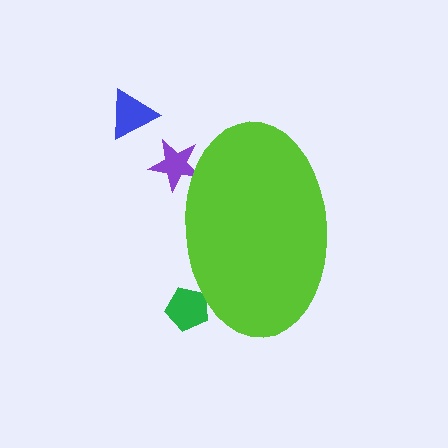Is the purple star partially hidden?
Yes, the purple star is partially hidden behind the lime ellipse.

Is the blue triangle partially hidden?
No, the blue triangle is fully visible.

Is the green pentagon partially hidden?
Yes, the green pentagon is partially hidden behind the lime ellipse.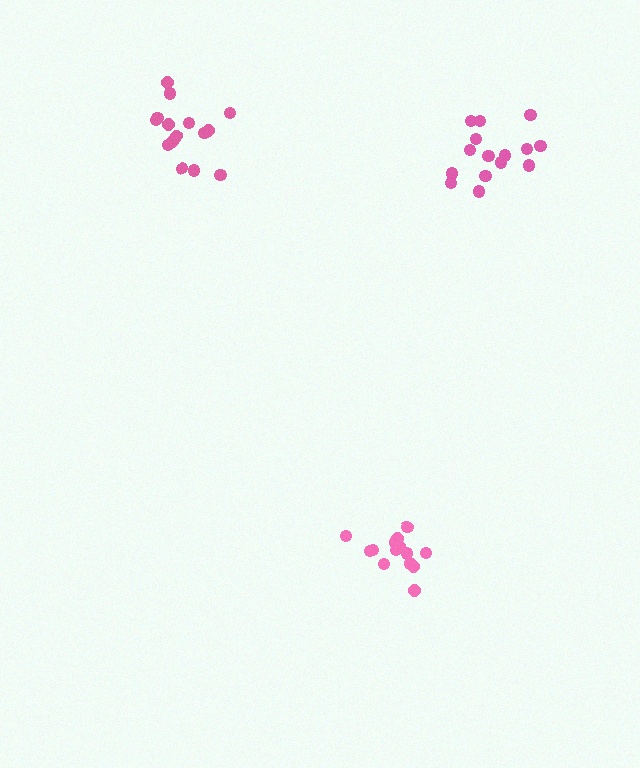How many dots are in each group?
Group 1: 15 dots, Group 2: 14 dots, Group 3: 15 dots (44 total).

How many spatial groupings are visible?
There are 3 spatial groupings.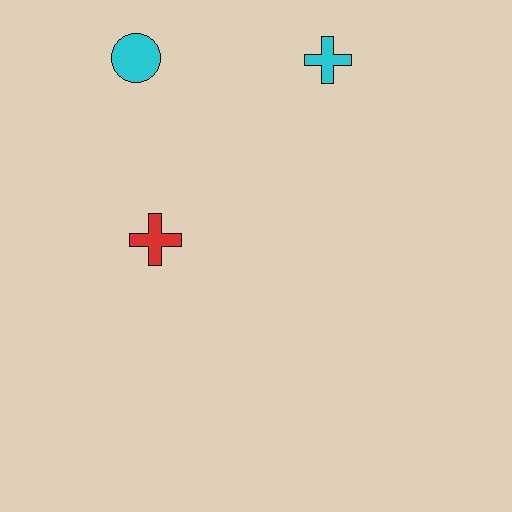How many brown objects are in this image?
There are no brown objects.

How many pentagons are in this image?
There are no pentagons.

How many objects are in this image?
There are 3 objects.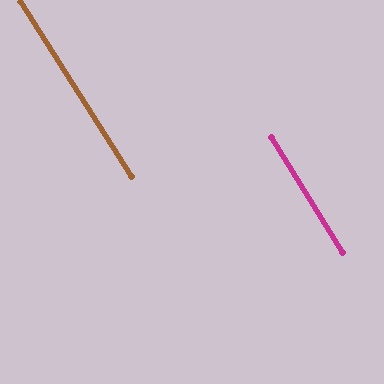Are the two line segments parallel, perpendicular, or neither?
Parallel — their directions differ by only 0.7°.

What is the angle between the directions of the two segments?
Approximately 1 degree.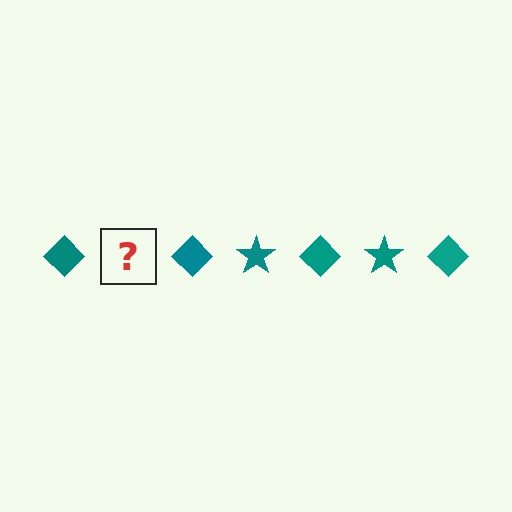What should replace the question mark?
The question mark should be replaced with a teal star.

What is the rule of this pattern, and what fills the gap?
The rule is that the pattern cycles through diamond, star shapes in teal. The gap should be filled with a teal star.